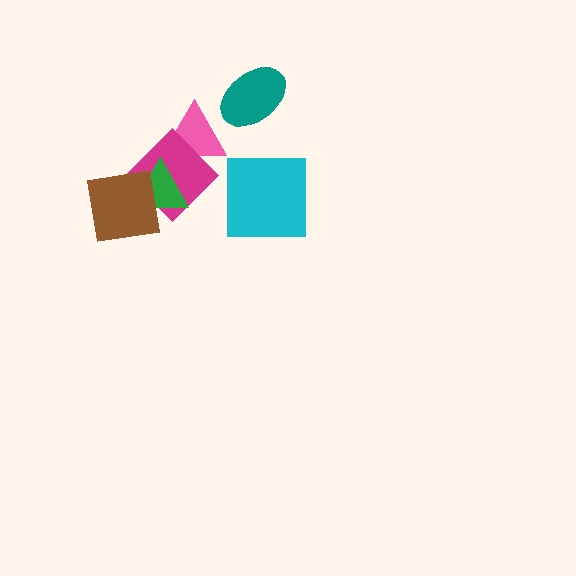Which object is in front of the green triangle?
The brown square is in front of the green triangle.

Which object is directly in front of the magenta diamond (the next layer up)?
The green triangle is directly in front of the magenta diamond.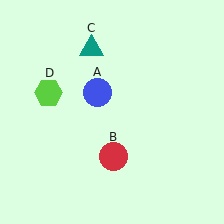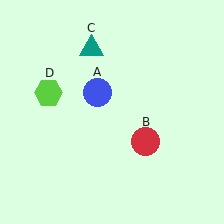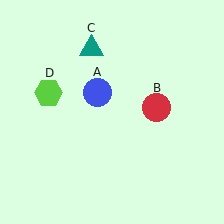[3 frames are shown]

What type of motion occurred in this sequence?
The red circle (object B) rotated counterclockwise around the center of the scene.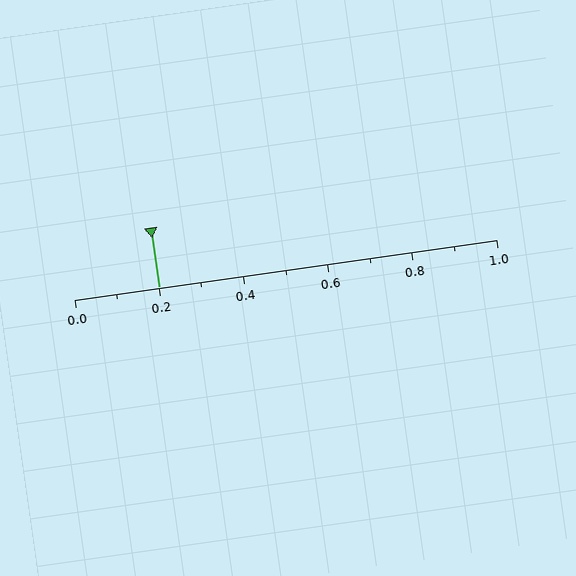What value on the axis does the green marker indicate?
The marker indicates approximately 0.2.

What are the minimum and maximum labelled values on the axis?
The axis runs from 0.0 to 1.0.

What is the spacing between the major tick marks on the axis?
The major ticks are spaced 0.2 apart.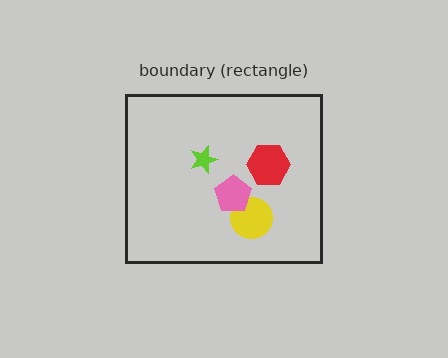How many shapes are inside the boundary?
4 inside, 0 outside.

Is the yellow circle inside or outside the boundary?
Inside.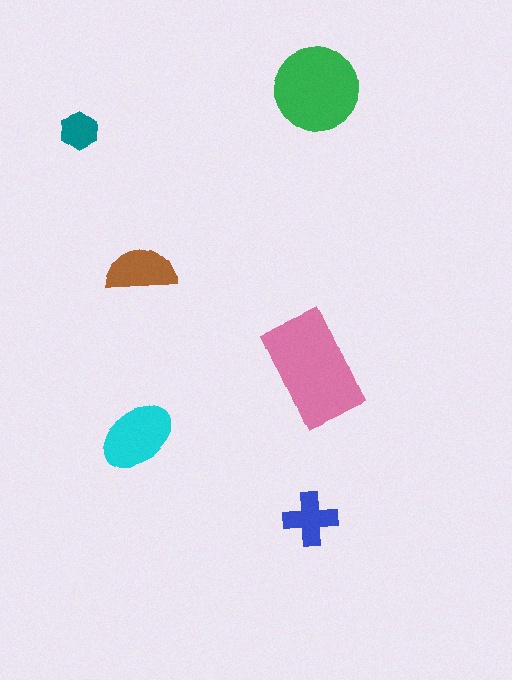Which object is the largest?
The pink rectangle.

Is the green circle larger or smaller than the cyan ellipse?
Larger.